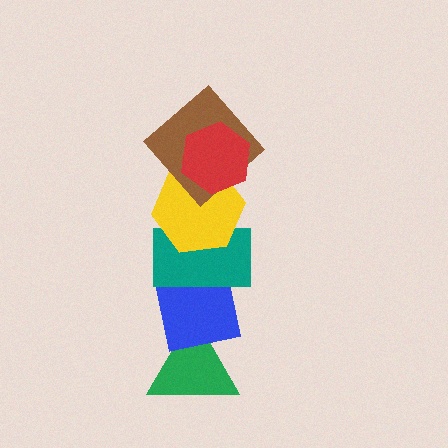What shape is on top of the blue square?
The teal rectangle is on top of the blue square.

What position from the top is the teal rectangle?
The teal rectangle is 4th from the top.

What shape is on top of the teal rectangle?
The yellow hexagon is on top of the teal rectangle.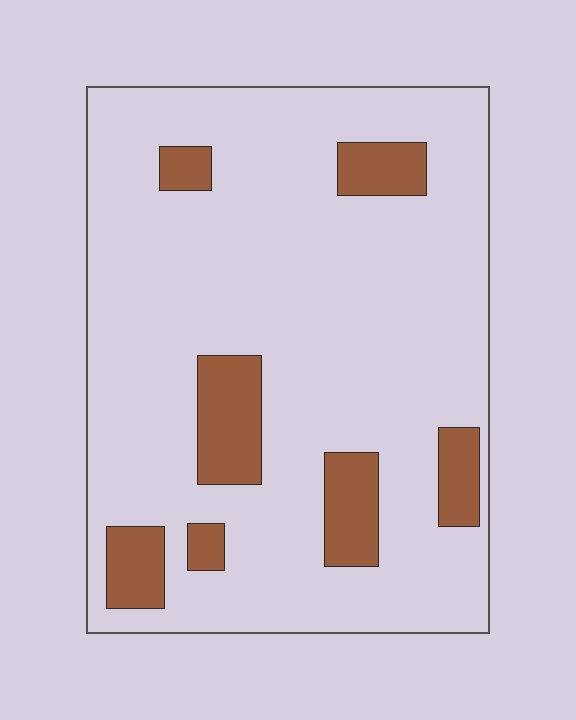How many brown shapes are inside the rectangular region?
7.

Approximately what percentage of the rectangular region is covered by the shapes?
Approximately 15%.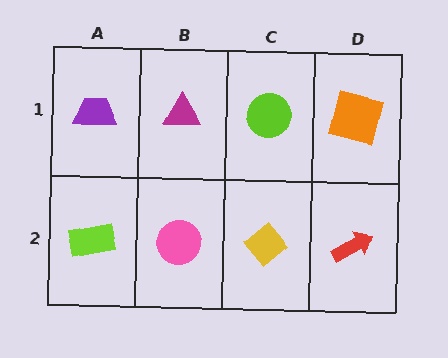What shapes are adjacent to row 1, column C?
A yellow diamond (row 2, column C), a magenta triangle (row 1, column B), an orange square (row 1, column D).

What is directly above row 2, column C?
A lime circle.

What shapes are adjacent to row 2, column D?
An orange square (row 1, column D), a yellow diamond (row 2, column C).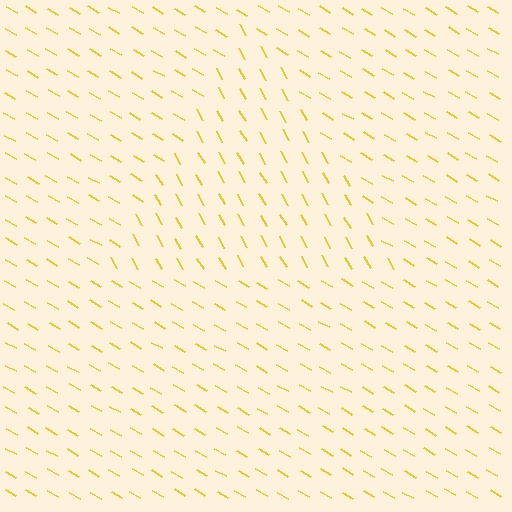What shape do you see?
I see a triangle.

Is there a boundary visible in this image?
Yes, there is a texture boundary formed by a change in line orientation.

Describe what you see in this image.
The image is filled with small yellow line segments. A triangle region in the image has lines oriented differently from the surrounding lines, creating a visible texture boundary.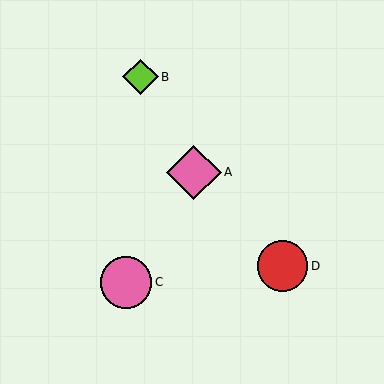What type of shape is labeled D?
Shape D is a red circle.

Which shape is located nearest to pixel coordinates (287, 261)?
The red circle (labeled D) at (282, 266) is nearest to that location.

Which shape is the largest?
The pink diamond (labeled A) is the largest.